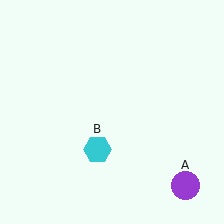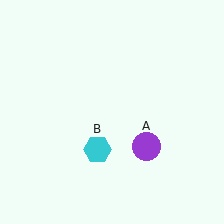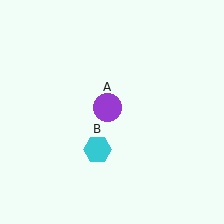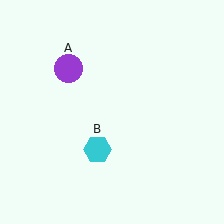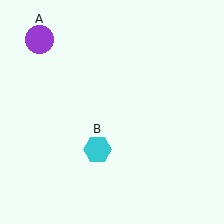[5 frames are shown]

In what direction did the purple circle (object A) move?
The purple circle (object A) moved up and to the left.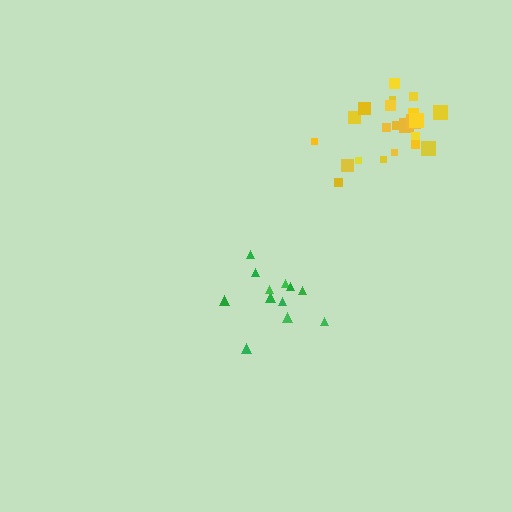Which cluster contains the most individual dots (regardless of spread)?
Yellow (23).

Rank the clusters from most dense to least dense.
yellow, green.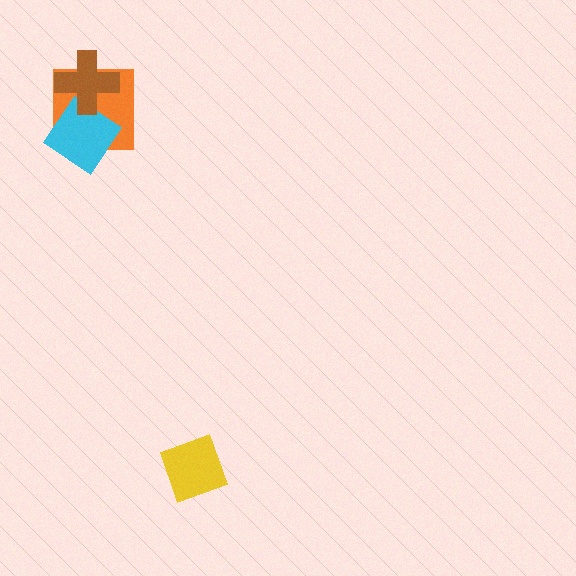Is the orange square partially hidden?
Yes, it is partially covered by another shape.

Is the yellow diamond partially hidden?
No, no other shape covers it.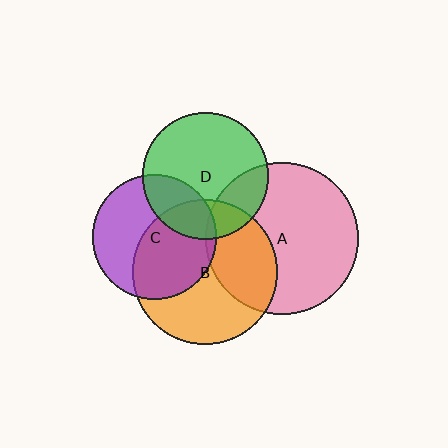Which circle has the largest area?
Circle A (pink).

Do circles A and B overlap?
Yes.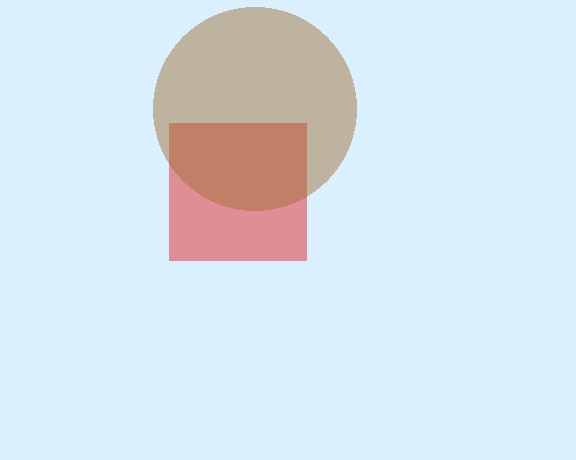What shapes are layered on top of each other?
The layered shapes are: a red square, a brown circle.